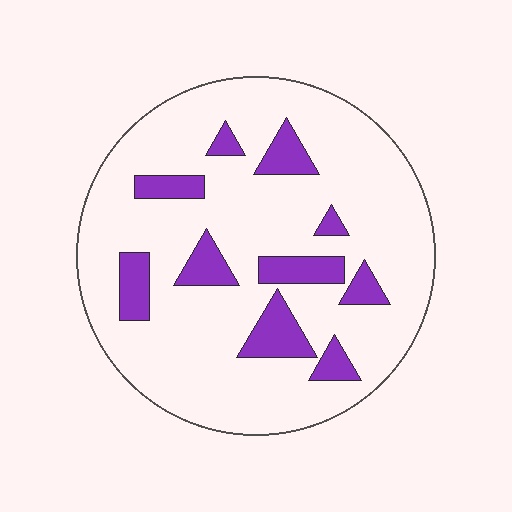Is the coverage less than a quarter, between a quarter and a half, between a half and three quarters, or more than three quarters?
Less than a quarter.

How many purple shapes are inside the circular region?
10.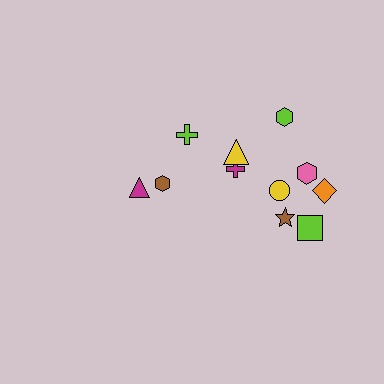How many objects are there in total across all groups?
There are 11 objects.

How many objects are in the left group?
There are 3 objects.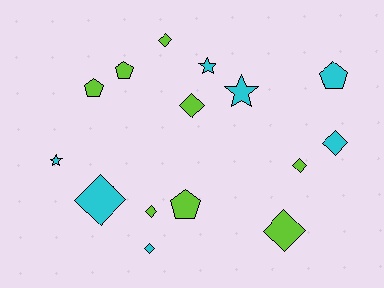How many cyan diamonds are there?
There are 3 cyan diamonds.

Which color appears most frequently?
Lime, with 8 objects.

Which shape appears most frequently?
Diamond, with 8 objects.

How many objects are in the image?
There are 15 objects.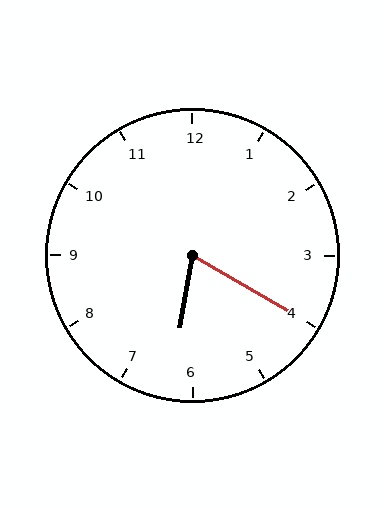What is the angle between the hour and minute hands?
Approximately 70 degrees.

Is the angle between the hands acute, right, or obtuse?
It is acute.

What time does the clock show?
6:20.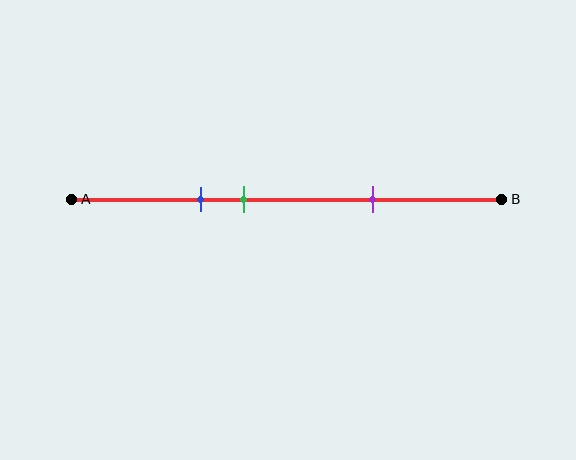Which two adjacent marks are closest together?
The blue and green marks are the closest adjacent pair.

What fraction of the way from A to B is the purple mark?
The purple mark is approximately 70% (0.7) of the way from A to B.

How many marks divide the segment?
There are 3 marks dividing the segment.